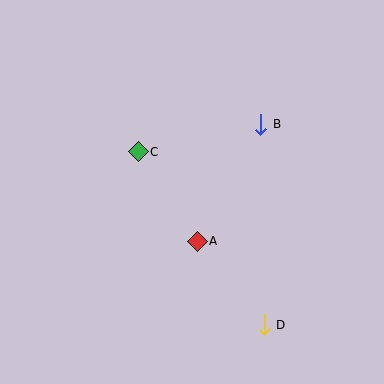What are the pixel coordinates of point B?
Point B is at (261, 124).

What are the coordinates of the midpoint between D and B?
The midpoint between D and B is at (263, 224).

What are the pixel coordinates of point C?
Point C is at (138, 152).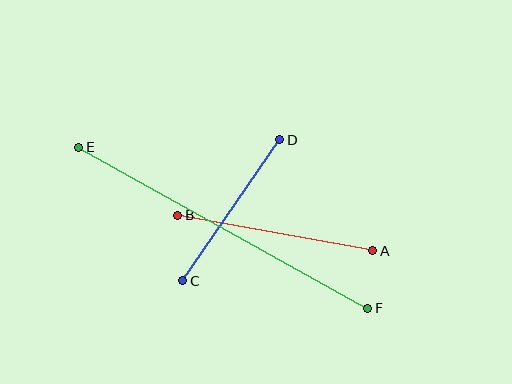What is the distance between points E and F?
The distance is approximately 331 pixels.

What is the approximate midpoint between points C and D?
The midpoint is at approximately (231, 210) pixels.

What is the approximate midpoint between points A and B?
The midpoint is at approximately (275, 233) pixels.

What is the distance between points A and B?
The distance is approximately 198 pixels.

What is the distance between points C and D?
The distance is approximately 171 pixels.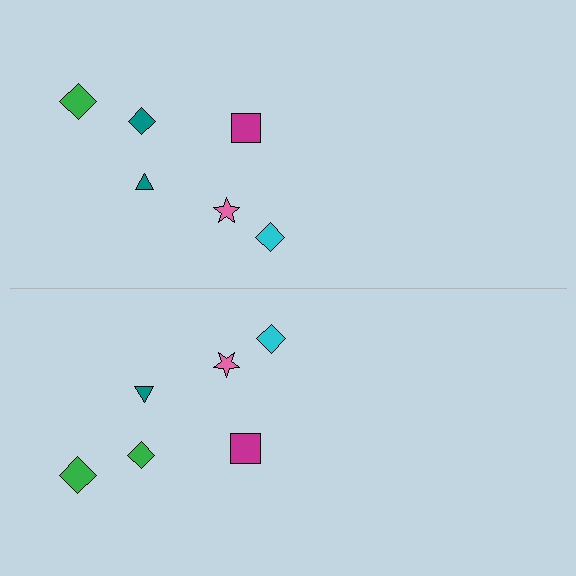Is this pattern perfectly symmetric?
No, the pattern is not perfectly symmetric. The green diamond on the bottom side breaks the symmetry — its mirror counterpart is teal.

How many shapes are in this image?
There are 12 shapes in this image.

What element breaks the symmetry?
The green diamond on the bottom side breaks the symmetry — its mirror counterpart is teal.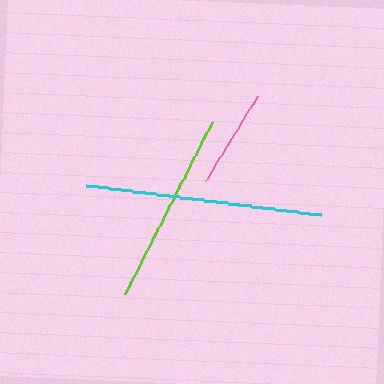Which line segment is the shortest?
The pink line is the shortest at approximately 99 pixels.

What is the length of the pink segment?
The pink segment is approximately 99 pixels long.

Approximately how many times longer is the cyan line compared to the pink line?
The cyan line is approximately 2.4 times the length of the pink line.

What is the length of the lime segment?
The lime segment is approximately 194 pixels long.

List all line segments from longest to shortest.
From longest to shortest: cyan, lime, pink.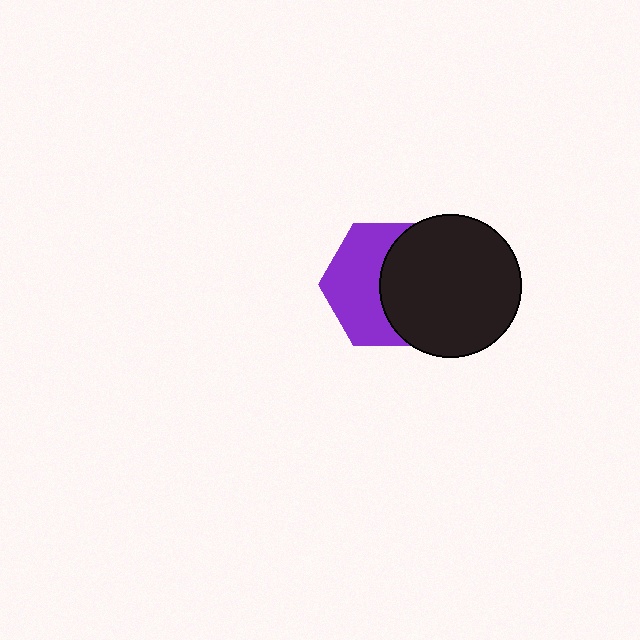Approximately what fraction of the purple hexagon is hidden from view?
Roughly 50% of the purple hexagon is hidden behind the black circle.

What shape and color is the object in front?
The object in front is a black circle.